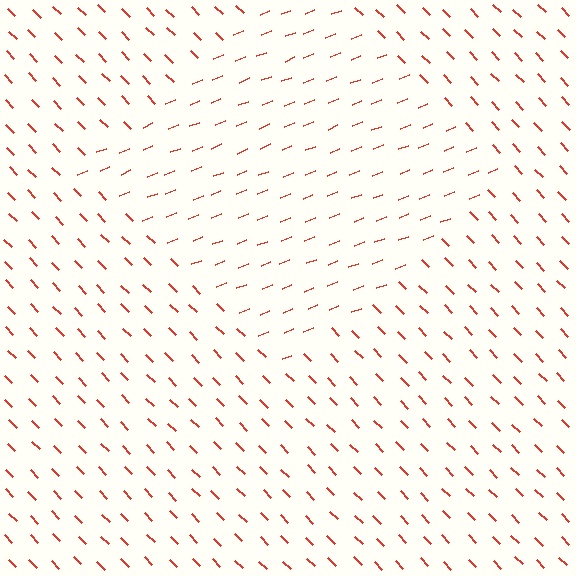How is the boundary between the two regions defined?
The boundary is defined purely by a change in line orientation (approximately 67 degrees difference). All lines are the same color and thickness.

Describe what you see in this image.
The image is filled with small red line segments. A diamond region in the image has lines oriented differently from the surrounding lines, creating a visible texture boundary.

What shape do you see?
I see a diamond.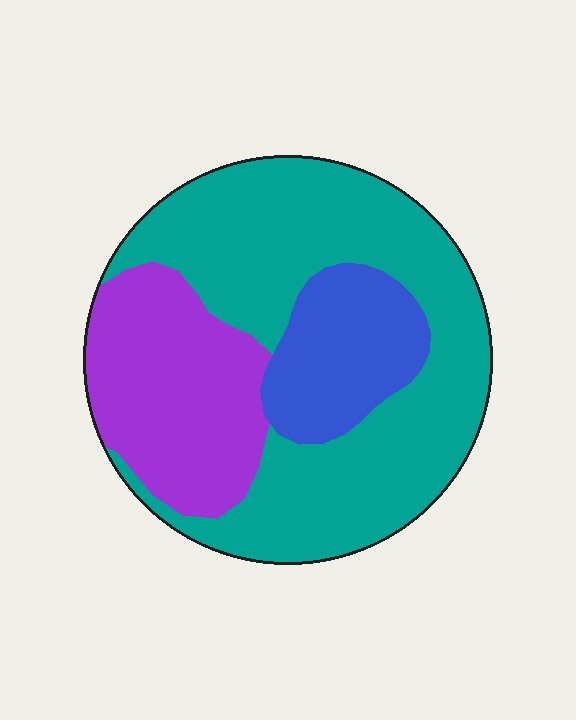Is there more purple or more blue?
Purple.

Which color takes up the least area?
Blue, at roughly 15%.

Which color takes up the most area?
Teal, at roughly 60%.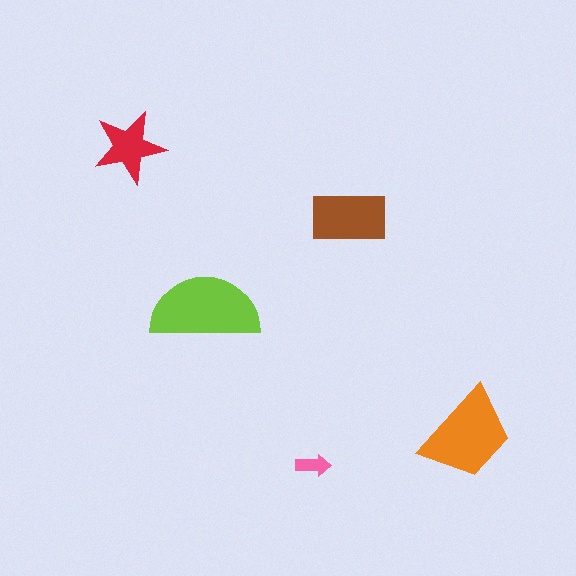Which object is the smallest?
The pink arrow.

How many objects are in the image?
There are 5 objects in the image.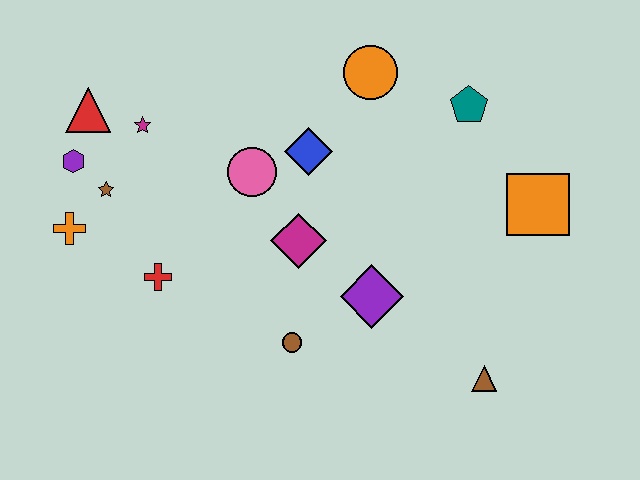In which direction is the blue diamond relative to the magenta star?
The blue diamond is to the right of the magenta star.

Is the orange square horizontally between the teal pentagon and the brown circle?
No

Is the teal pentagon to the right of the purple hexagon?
Yes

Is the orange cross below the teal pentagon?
Yes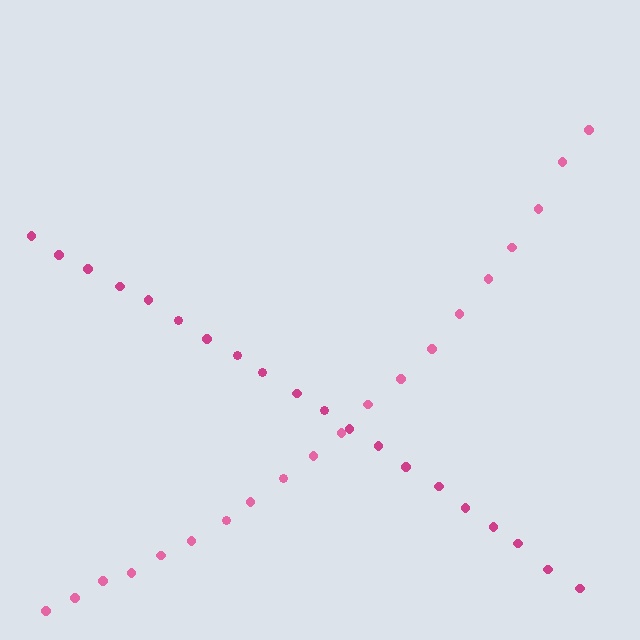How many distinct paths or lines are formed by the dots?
There are 2 distinct paths.